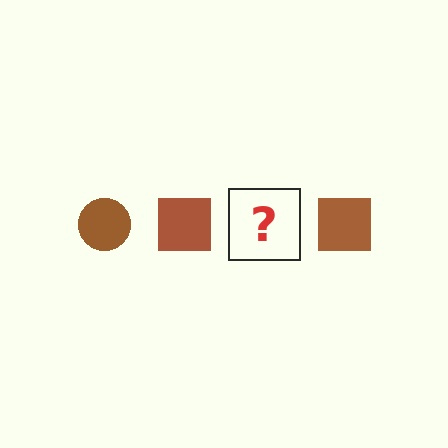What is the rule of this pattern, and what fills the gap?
The rule is that the pattern cycles through circle, square shapes in brown. The gap should be filled with a brown circle.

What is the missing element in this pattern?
The missing element is a brown circle.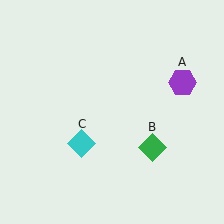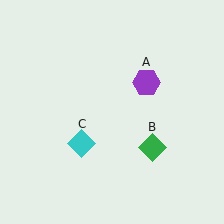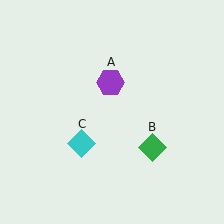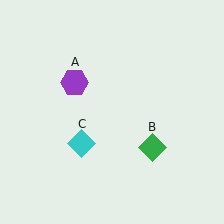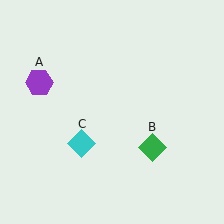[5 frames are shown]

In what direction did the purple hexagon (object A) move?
The purple hexagon (object A) moved left.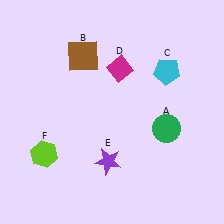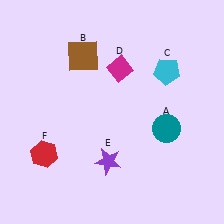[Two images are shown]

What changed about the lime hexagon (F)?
In Image 1, F is lime. In Image 2, it changed to red.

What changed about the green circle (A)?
In Image 1, A is green. In Image 2, it changed to teal.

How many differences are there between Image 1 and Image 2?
There are 2 differences between the two images.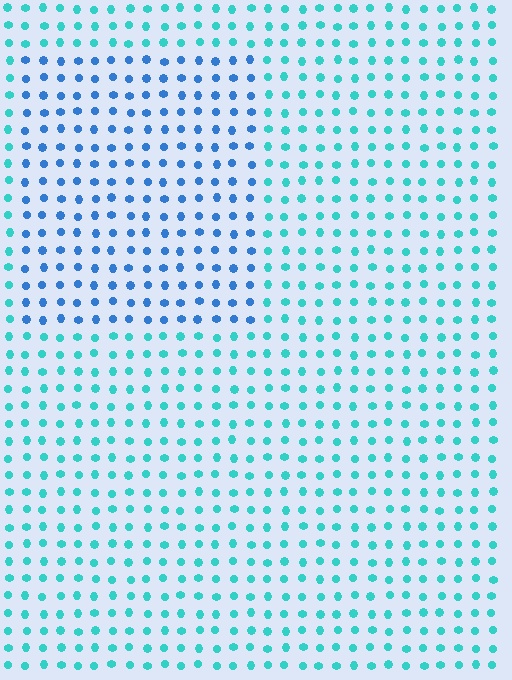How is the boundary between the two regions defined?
The boundary is defined purely by a slight shift in hue (about 38 degrees). Spacing, size, and orientation are identical on both sides.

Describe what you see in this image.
The image is filled with small cyan elements in a uniform arrangement. A rectangle-shaped region is visible where the elements are tinted to a slightly different hue, forming a subtle color boundary.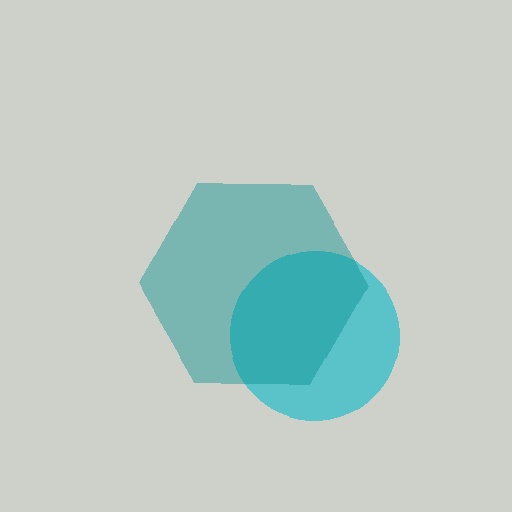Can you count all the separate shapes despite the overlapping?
Yes, there are 2 separate shapes.